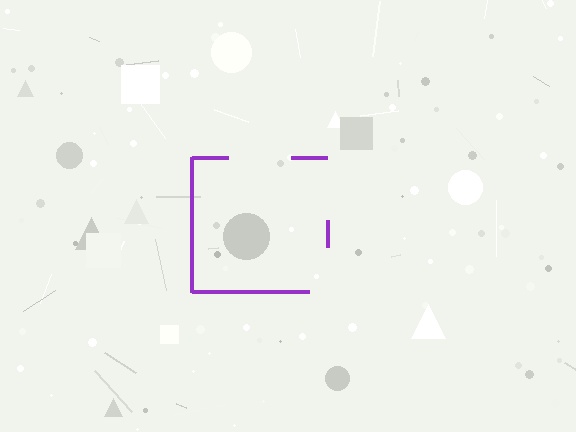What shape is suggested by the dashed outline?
The dashed outline suggests a square.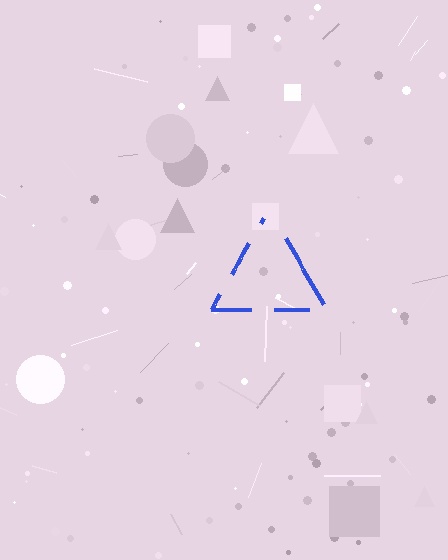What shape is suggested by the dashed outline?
The dashed outline suggests a triangle.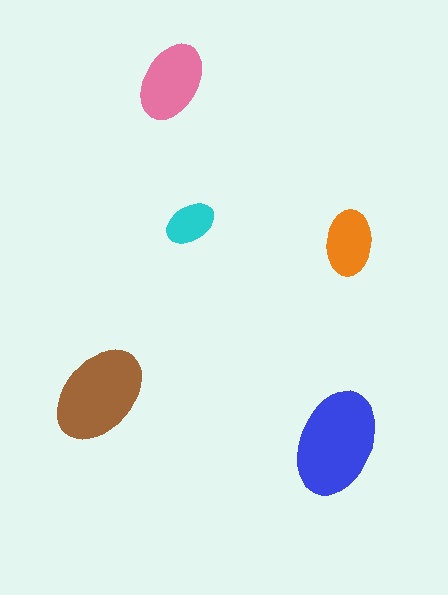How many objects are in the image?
There are 5 objects in the image.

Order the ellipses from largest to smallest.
the blue one, the brown one, the pink one, the orange one, the cyan one.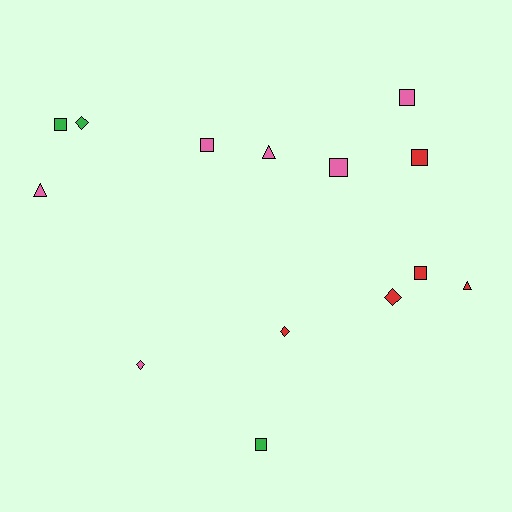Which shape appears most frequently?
Square, with 7 objects.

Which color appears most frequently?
Pink, with 6 objects.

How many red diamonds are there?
There are 2 red diamonds.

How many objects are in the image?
There are 14 objects.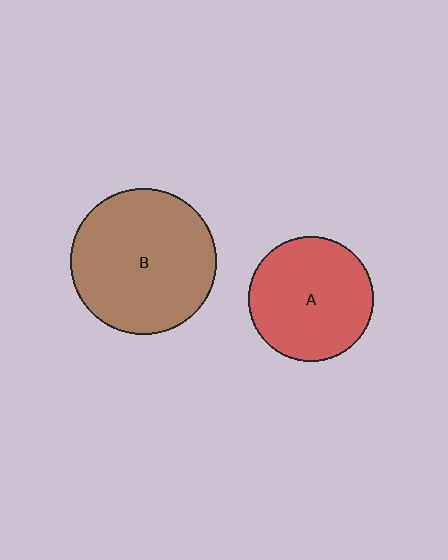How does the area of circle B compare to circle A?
Approximately 1.3 times.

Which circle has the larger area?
Circle B (brown).